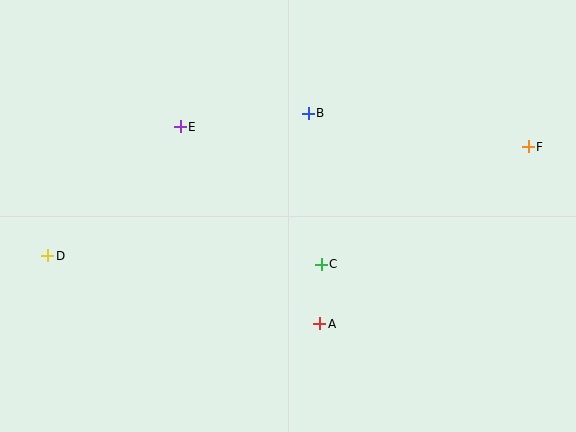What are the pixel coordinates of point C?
Point C is at (321, 265).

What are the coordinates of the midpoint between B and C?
The midpoint between B and C is at (315, 189).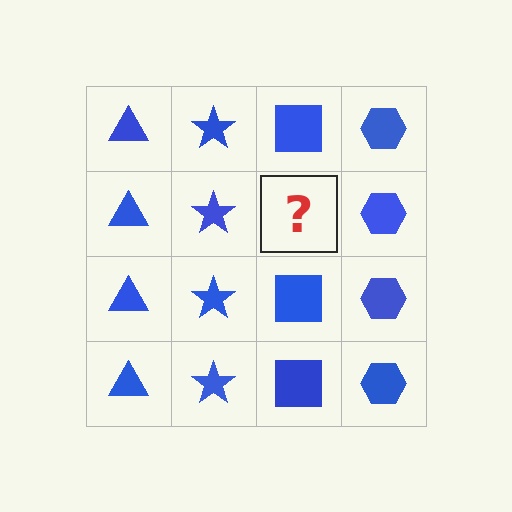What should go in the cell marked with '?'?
The missing cell should contain a blue square.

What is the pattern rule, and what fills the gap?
The rule is that each column has a consistent shape. The gap should be filled with a blue square.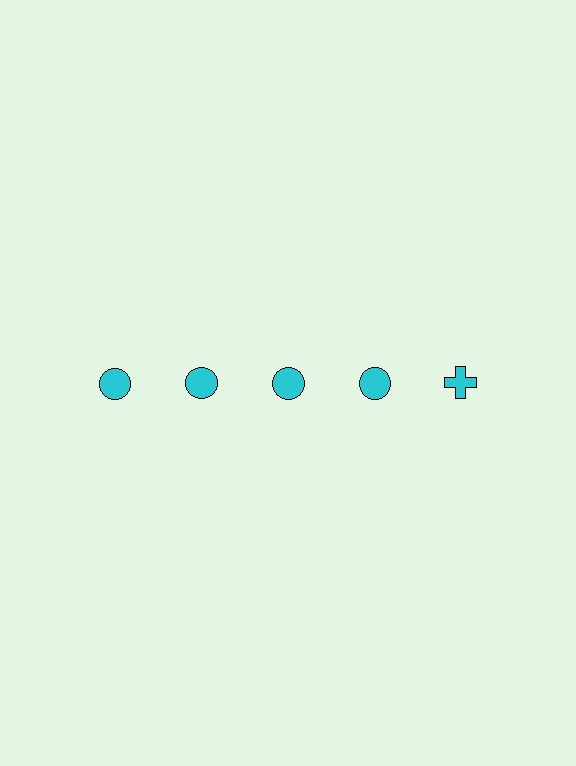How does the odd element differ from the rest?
It has a different shape: cross instead of circle.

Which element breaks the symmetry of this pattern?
The cyan cross in the top row, rightmost column breaks the symmetry. All other shapes are cyan circles.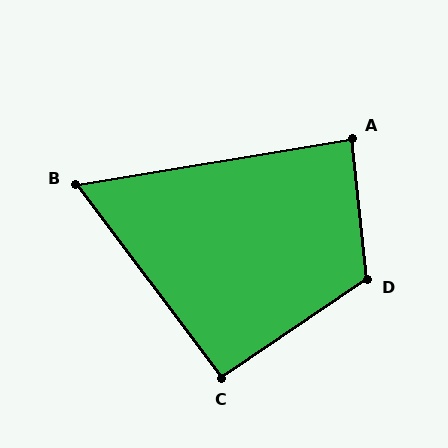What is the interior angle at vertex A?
Approximately 87 degrees (approximately right).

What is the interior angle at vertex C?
Approximately 93 degrees (approximately right).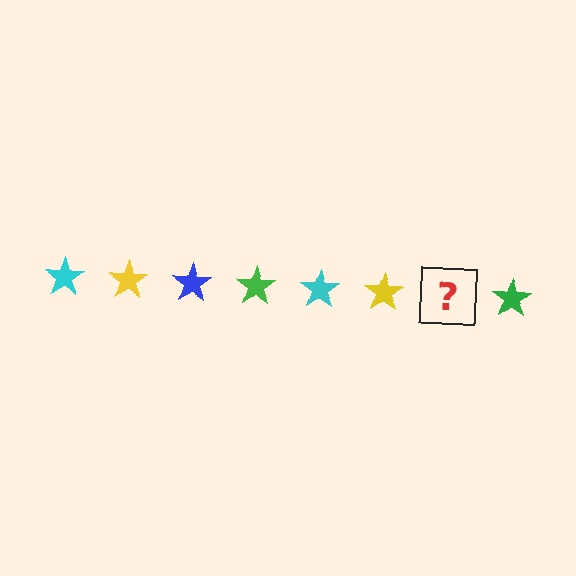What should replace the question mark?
The question mark should be replaced with a blue star.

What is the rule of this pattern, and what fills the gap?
The rule is that the pattern cycles through cyan, yellow, blue, green stars. The gap should be filled with a blue star.